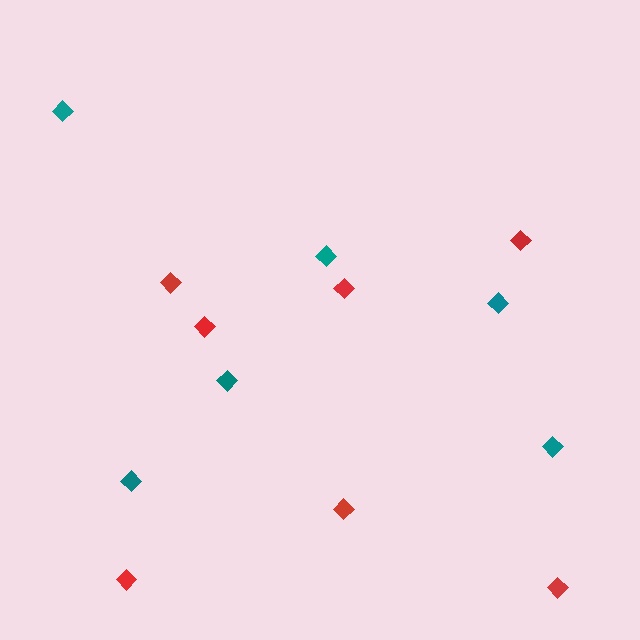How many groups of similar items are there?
There are 2 groups: one group of teal diamonds (6) and one group of red diamonds (7).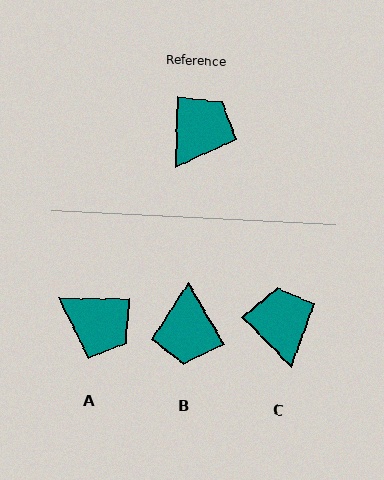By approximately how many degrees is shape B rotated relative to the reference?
Approximately 148 degrees clockwise.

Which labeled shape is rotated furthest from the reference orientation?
B, about 148 degrees away.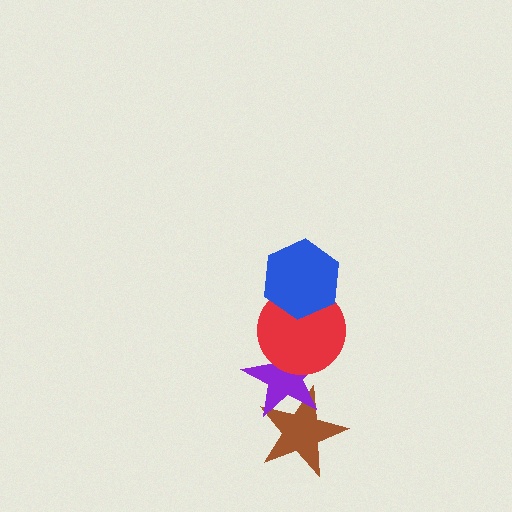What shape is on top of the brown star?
The purple star is on top of the brown star.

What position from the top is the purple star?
The purple star is 3rd from the top.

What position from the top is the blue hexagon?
The blue hexagon is 1st from the top.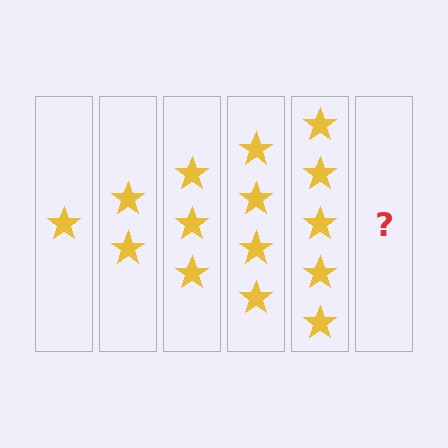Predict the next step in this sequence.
The next step is 6 stars.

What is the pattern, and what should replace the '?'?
The pattern is that each step adds one more star. The '?' should be 6 stars.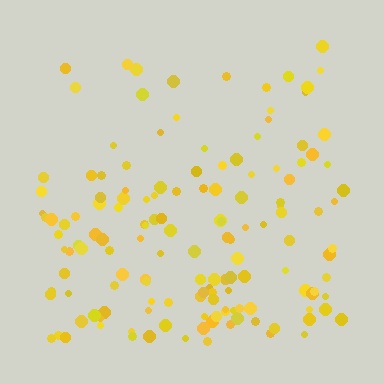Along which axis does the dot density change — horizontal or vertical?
Vertical.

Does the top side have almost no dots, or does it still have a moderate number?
Still a moderate number, just noticeably fewer than the bottom.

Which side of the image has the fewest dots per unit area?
The top.